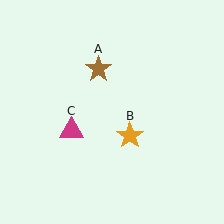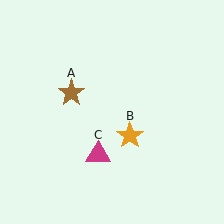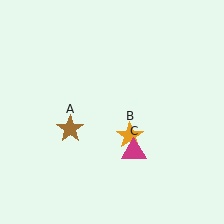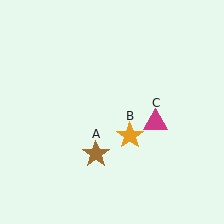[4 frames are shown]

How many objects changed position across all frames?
2 objects changed position: brown star (object A), magenta triangle (object C).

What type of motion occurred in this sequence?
The brown star (object A), magenta triangle (object C) rotated counterclockwise around the center of the scene.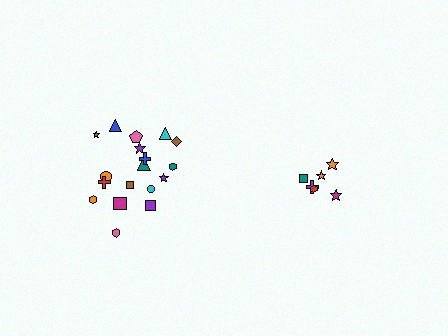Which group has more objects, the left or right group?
The left group.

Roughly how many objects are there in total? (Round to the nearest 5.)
Roughly 25 objects in total.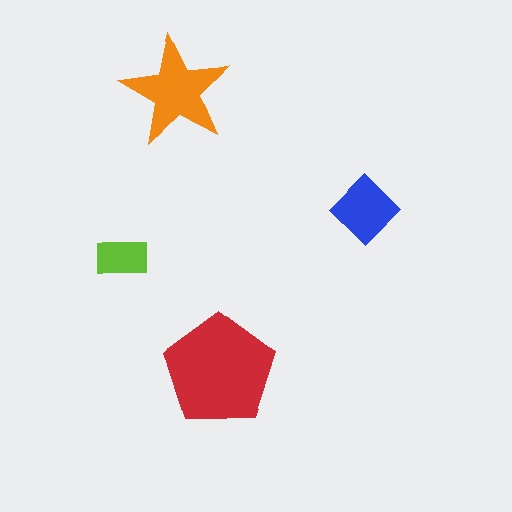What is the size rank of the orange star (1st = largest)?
2nd.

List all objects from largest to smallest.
The red pentagon, the orange star, the blue diamond, the lime rectangle.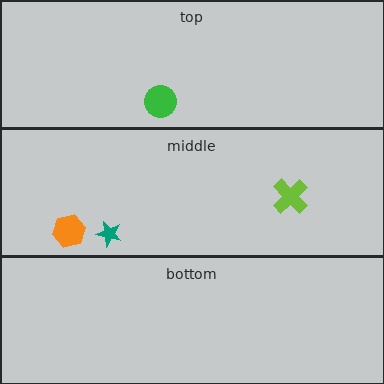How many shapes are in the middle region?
3.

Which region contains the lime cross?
The middle region.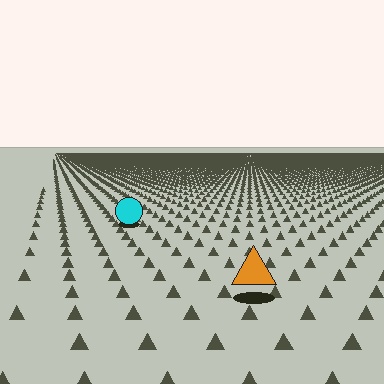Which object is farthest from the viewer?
The cyan circle is farthest from the viewer. It appears smaller and the ground texture around it is denser.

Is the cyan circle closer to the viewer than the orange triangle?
No. The orange triangle is closer — you can tell from the texture gradient: the ground texture is coarser near it.